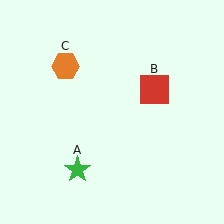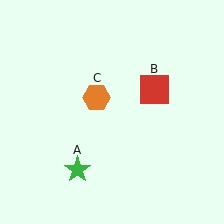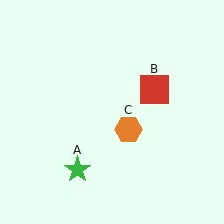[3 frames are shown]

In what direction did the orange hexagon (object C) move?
The orange hexagon (object C) moved down and to the right.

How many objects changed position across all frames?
1 object changed position: orange hexagon (object C).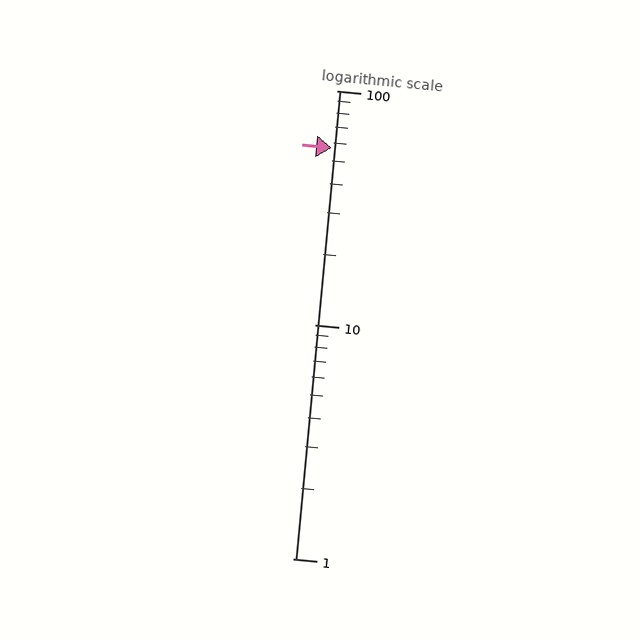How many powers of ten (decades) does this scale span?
The scale spans 2 decades, from 1 to 100.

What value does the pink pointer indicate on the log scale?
The pointer indicates approximately 57.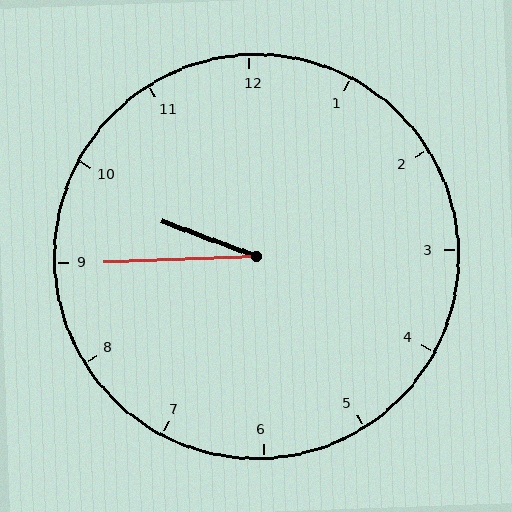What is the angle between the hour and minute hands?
Approximately 22 degrees.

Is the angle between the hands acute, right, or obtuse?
It is acute.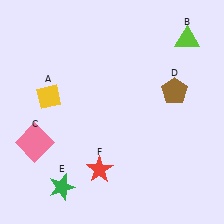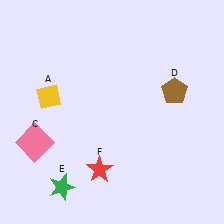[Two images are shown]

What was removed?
The lime triangle (B) was removed in Image 2.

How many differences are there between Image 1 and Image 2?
There is 1 difference between the two images.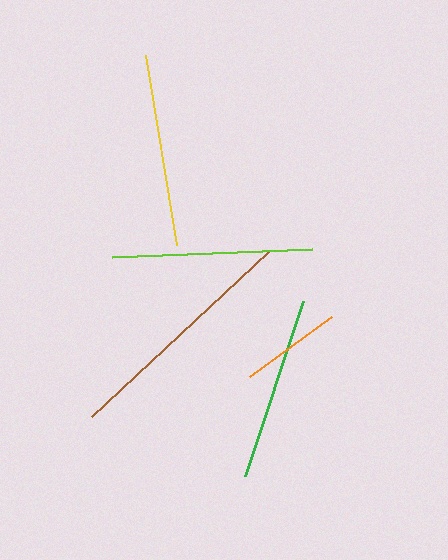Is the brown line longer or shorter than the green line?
The brown line is longer than the green line.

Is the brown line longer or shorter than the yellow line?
The brown line is longer than the yellow line.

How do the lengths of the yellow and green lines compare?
The yellow and green lines are approximately the same length.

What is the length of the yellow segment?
The yellow segment is approximately 192 pixels long.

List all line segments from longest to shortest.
From longest to shortest: brown, lime, yellow, green, orange.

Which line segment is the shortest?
The orange line is the shortest at approximately 102 pixels.